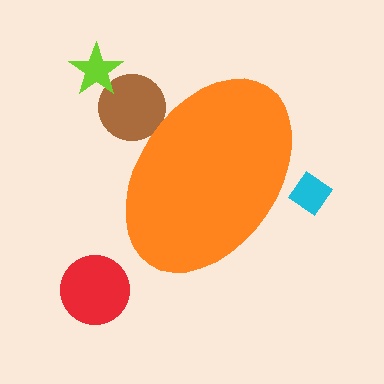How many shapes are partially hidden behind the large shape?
2 shapes are partially hidden.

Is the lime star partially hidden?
No, the lime star is fully visible.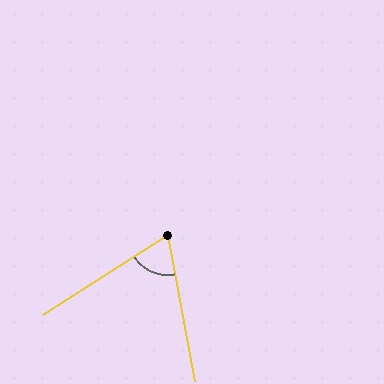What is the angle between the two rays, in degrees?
Approximately 68 degrees.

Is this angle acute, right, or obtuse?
It is acute.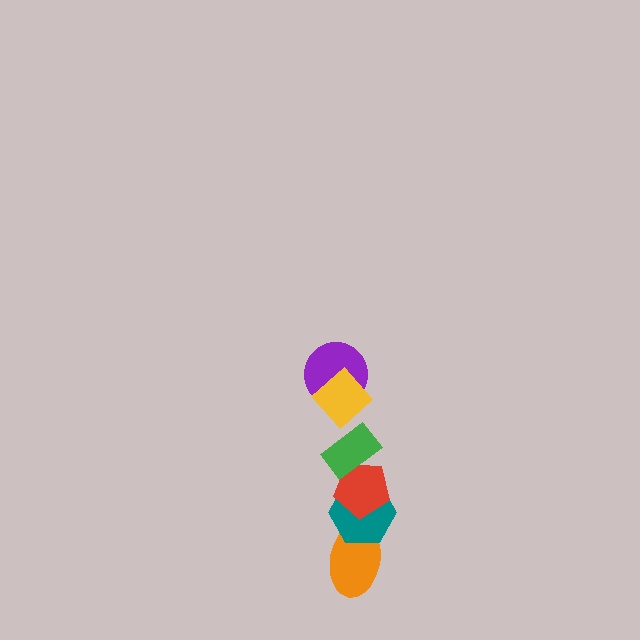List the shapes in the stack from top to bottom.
From top to bottom: the yellow diamond, the purple circle, the green rectangle, the red pentagon, the teal hexagon, the orange ellipse.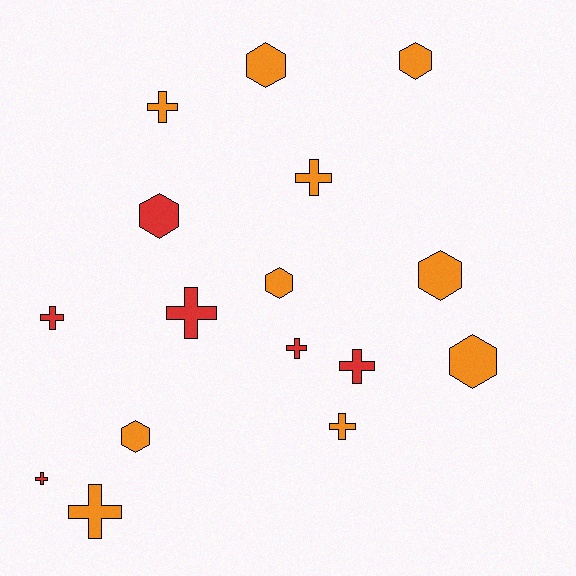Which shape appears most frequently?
Cross, with 9 objects.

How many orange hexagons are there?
There are 6 orange hexagons.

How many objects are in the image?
There are 16 objects.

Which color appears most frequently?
Orange, with 10 objects.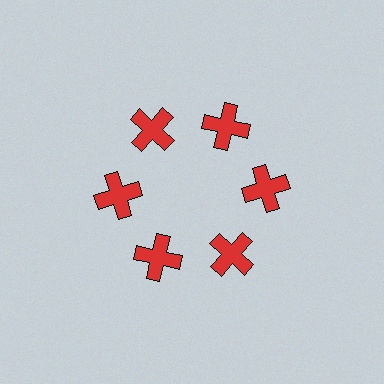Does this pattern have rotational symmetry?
Yes, this pattern has 6-fold rotational symmetry. It looks the same after rotating 60 degrees around the center.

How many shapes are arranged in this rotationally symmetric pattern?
There are 6 shapes, arranged in 6 groups of 1.